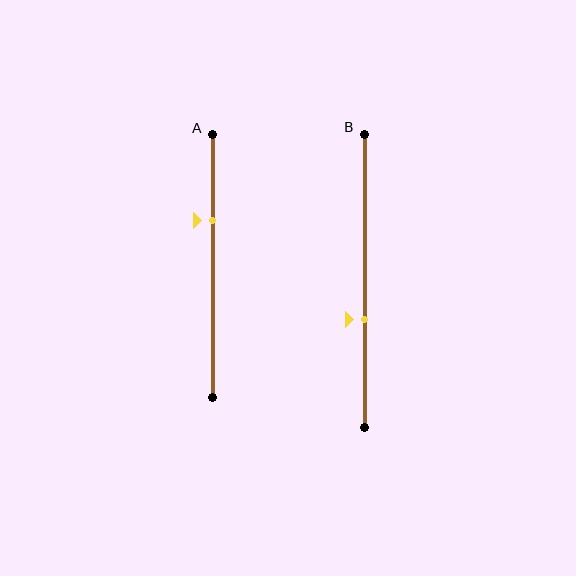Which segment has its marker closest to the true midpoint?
Segment B has its marker closest to the true midpoint.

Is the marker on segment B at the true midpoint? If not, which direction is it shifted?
No, the marker on segment B is shifted downward by about 13% of the segment length.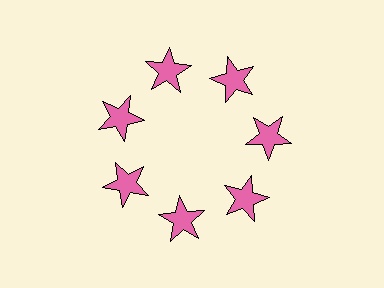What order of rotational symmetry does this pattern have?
This pattern has 7-fold rotational symmetry.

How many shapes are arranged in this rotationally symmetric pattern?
There are 7 shapes, arranged in 7 groups of 1.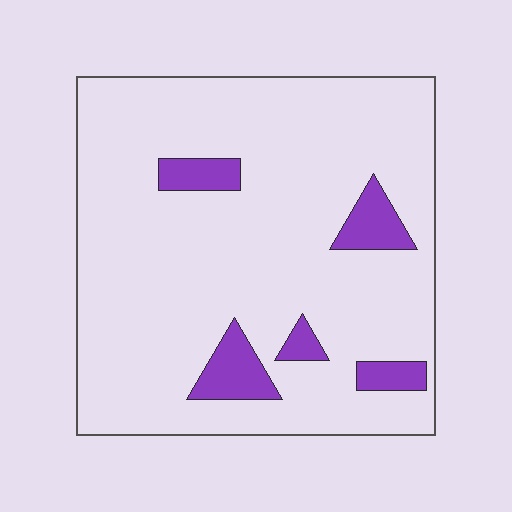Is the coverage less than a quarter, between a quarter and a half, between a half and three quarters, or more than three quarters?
Less than a quarter.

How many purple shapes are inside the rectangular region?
5.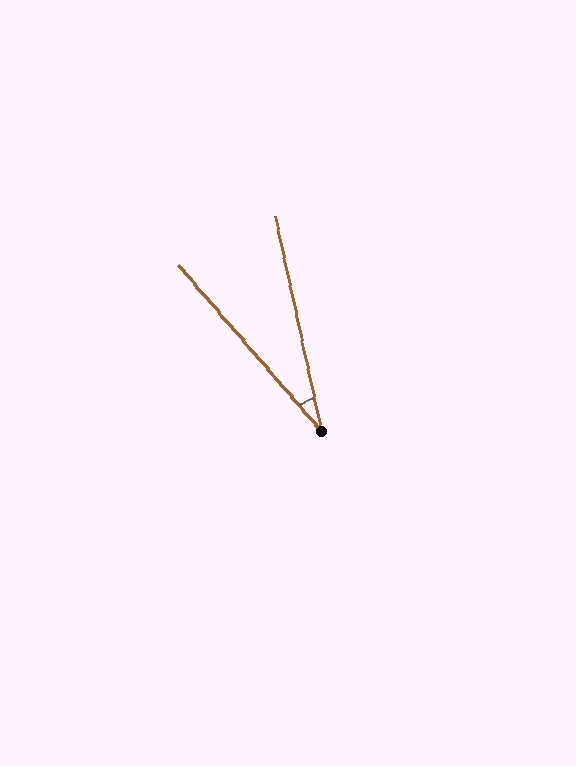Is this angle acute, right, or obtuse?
It is acute.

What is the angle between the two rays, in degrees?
Approximately 28 degrees.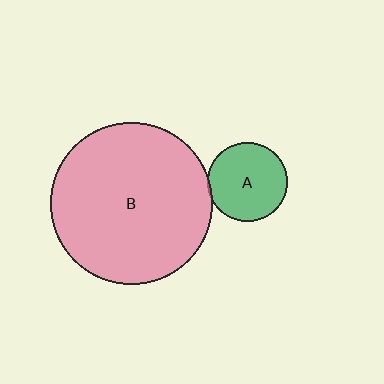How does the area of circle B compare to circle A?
Approximately 4.1 times.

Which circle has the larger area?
Circle B (pink).